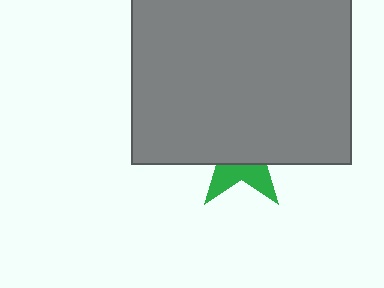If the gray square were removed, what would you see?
You would see the complete green star.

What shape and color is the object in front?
The object in front is a gray square.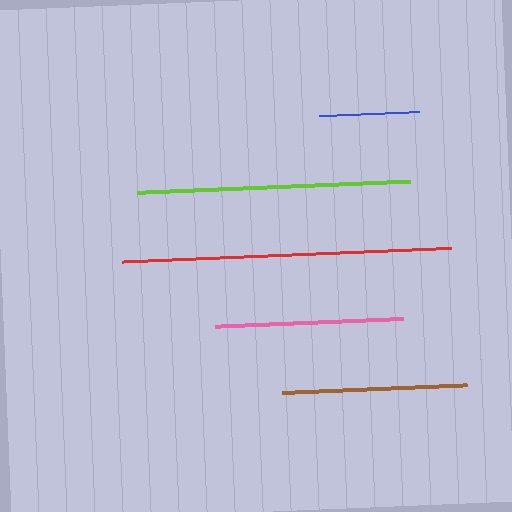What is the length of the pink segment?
The pink segment is approximately 188 pixels long.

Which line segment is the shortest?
The blue line is the shortest at approximately 100 pixels.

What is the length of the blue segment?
The blue segment is approximately 100 pixels long.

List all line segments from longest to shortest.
From longest to shortest: red, lime, pink, brown, blue.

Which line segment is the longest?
The red line is the longest at approximately 329 pixels.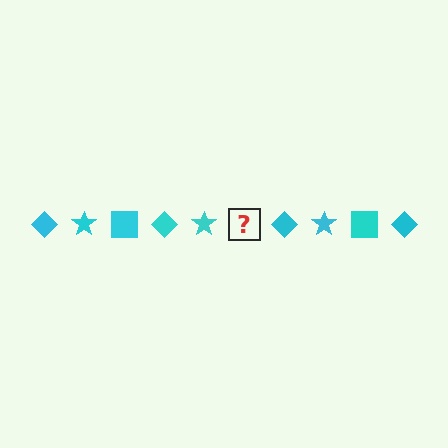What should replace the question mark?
The question mark should be replaced with a cyan square.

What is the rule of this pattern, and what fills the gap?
The rule is that the pattern cycles through diamond, star, square shapes in cyan. The gap should be filled with a cyan square.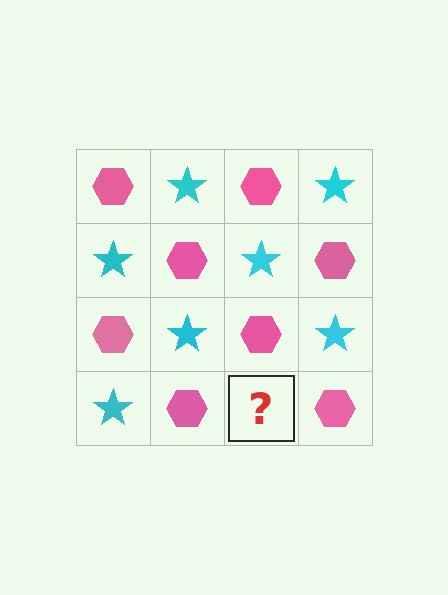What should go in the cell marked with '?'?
The missing cell should contain a cyan star.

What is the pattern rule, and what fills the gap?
The rule is that it alternates pink hexagon and cyan star in a checkerboard pattern. The gap should be filled with a cyan star.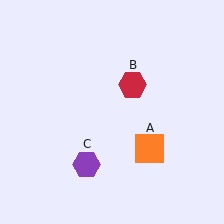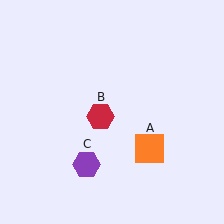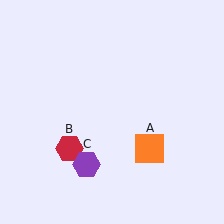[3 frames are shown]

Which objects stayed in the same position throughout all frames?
Orange square (object A) and purple hexagon (object C) remained stationary.